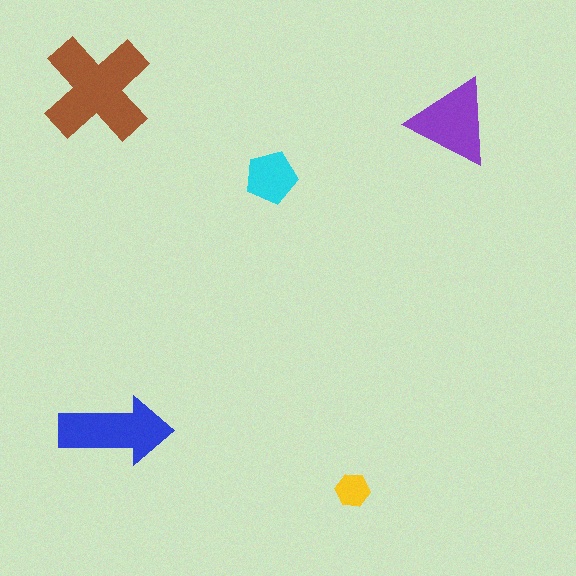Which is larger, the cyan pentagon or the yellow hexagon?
The cyan pentagon.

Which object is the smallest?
The yellow hexagon.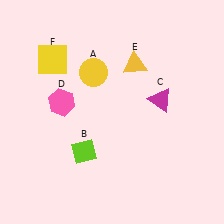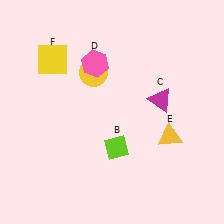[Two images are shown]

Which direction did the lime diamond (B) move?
The lime diamond (B) moved right.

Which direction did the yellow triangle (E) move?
The yellow triangle (E) moved down.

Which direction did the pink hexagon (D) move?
The pink hexagon (D) moved up.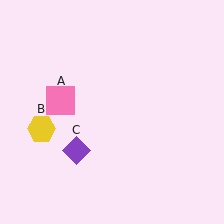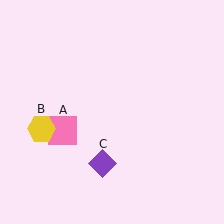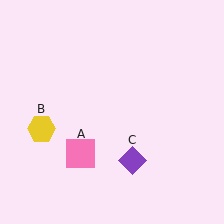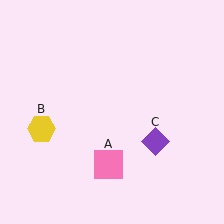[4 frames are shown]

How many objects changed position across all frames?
2 objects changed position: pink square (object A), purple diamond (object C).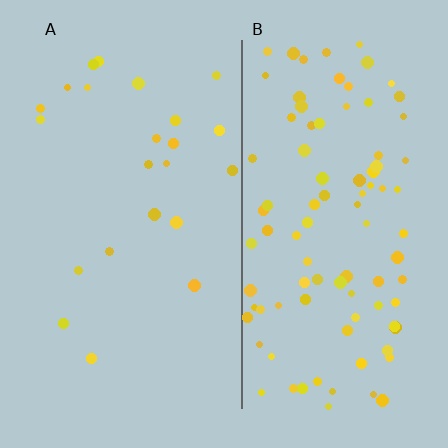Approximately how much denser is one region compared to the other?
Approximately 4.3× — region B over region A.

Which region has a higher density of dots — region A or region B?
B (the right).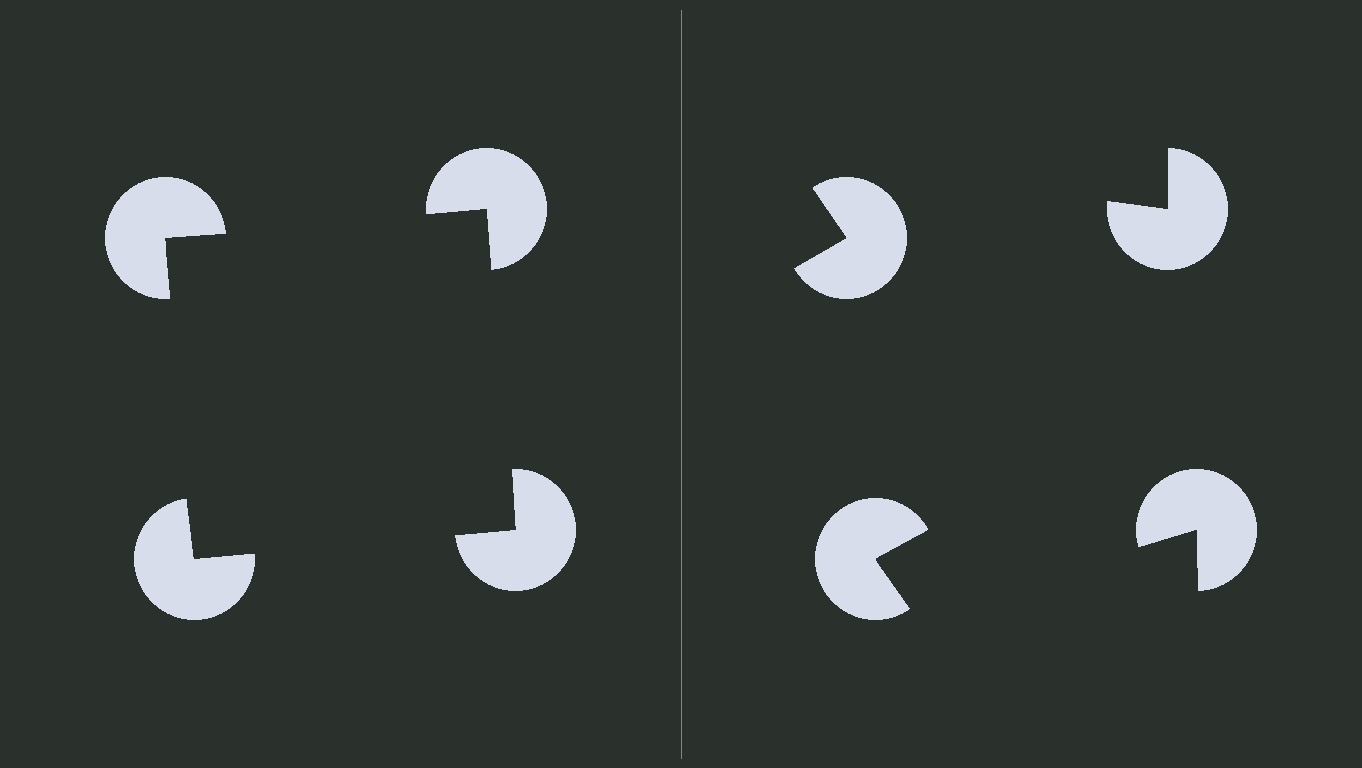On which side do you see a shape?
An illusory square appears on the left side. On the right side the wedge cuts are rotated, so no coherent shape forms.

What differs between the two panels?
The pac-man discs are positioned identically on both sides; only the wedge orientations differ. On the left they align to a square; on the right they are misaligned.